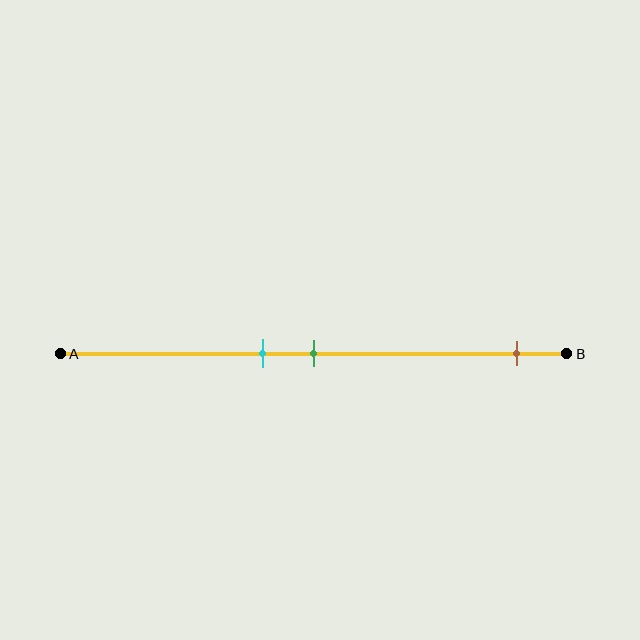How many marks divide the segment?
There are 3 marks dividing the segment.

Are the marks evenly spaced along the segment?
No, the marks are not evenly spaced.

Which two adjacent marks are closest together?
The cyan and green marks are the closest adjacent pair.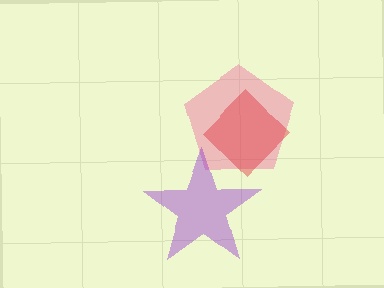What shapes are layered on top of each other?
The layered shapes are: a pink pentagon, a red diamond, a purple star.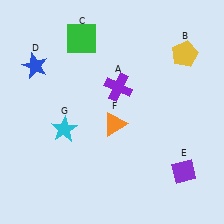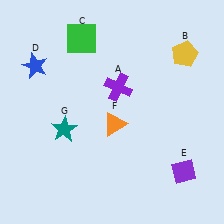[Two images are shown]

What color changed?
The star (G) changed from cyan in Image 1 to teal in Image 2.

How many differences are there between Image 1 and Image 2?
There is 1 difference between the two images.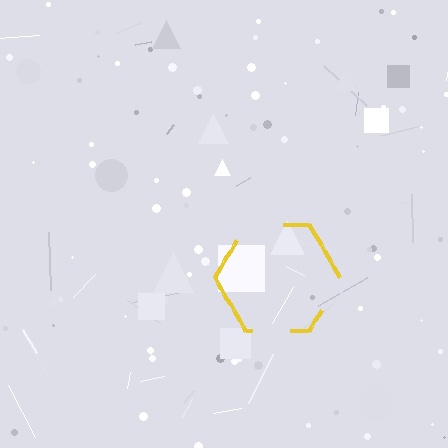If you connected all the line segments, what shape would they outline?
They would outline a hexagon.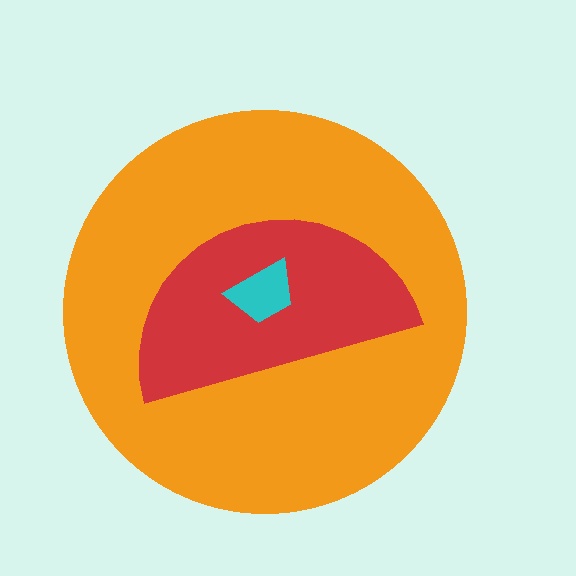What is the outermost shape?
The orange circle.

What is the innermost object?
The cyan trapezoid.